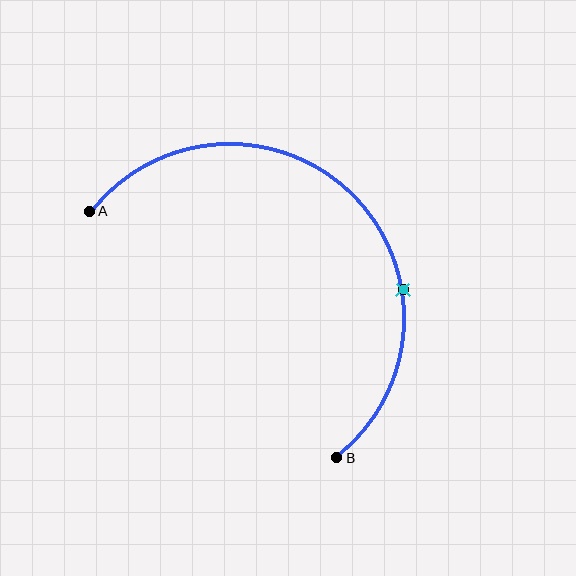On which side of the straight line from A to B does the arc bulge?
The arc bulges above and to the right of the straight line connecting A and B.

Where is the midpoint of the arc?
The arc midpoint is the point on the curve farthest from the straight line joining A and B. It sits above and to the right of that line.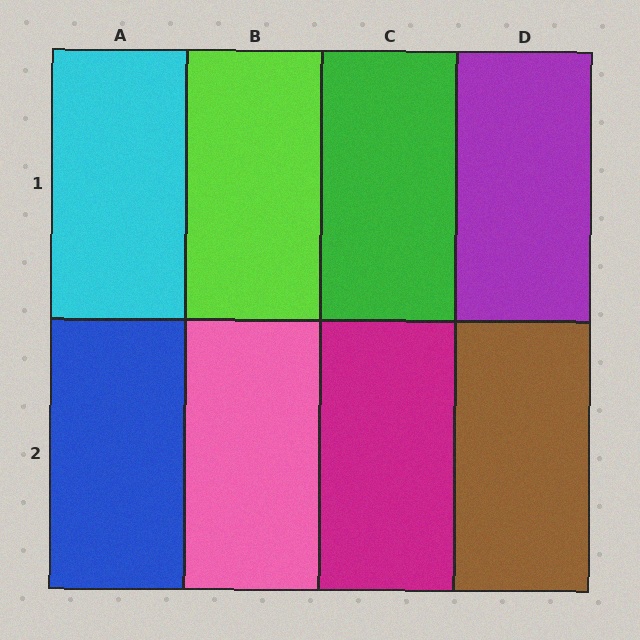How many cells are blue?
1 cell is blue.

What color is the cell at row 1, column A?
Cyan.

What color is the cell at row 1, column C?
Green.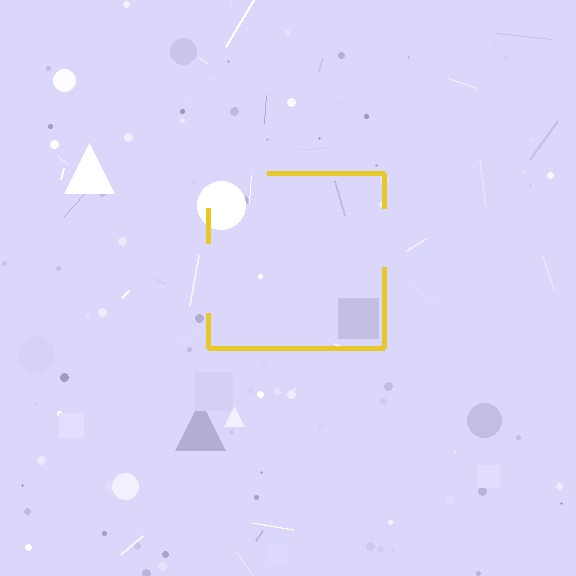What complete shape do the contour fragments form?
The contour fragments form a square.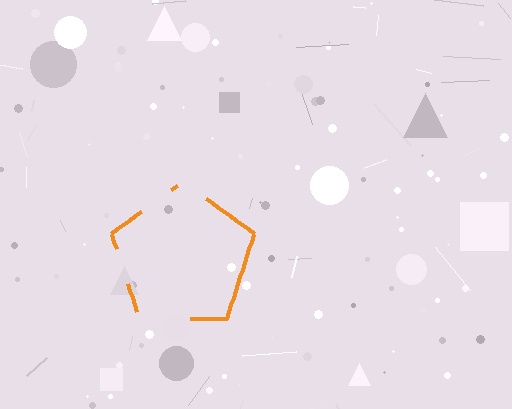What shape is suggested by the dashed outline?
The dashed outline suggests a pentagon.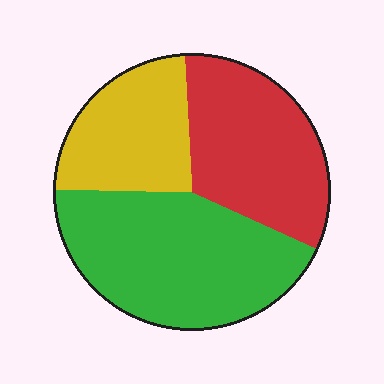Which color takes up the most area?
Green, at roughly 45%.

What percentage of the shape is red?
Red takes up about one third (1/3) of the shape.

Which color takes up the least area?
Yellow, at roughly 25%.